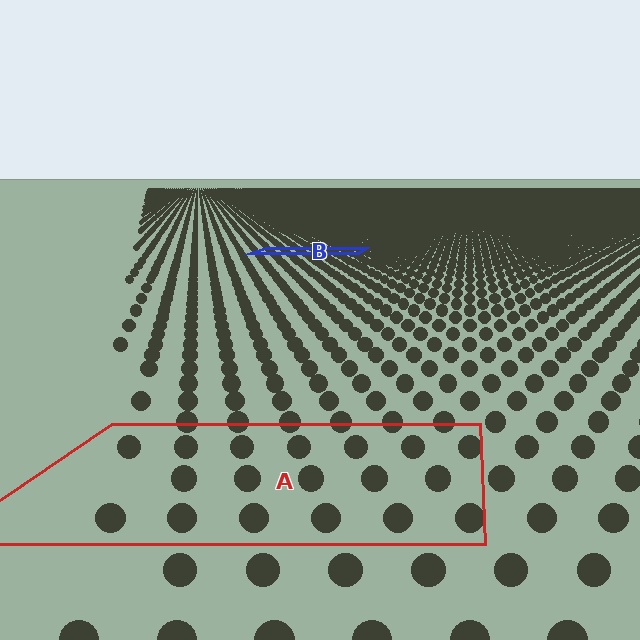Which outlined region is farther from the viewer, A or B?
Region B is farther from the viewer — the texture elements inside it appear smaller and more densely packed.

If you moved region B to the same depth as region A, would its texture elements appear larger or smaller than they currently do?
They would appear larger. At a closer depth, the same texture elements are projected at a bigger on-screen size.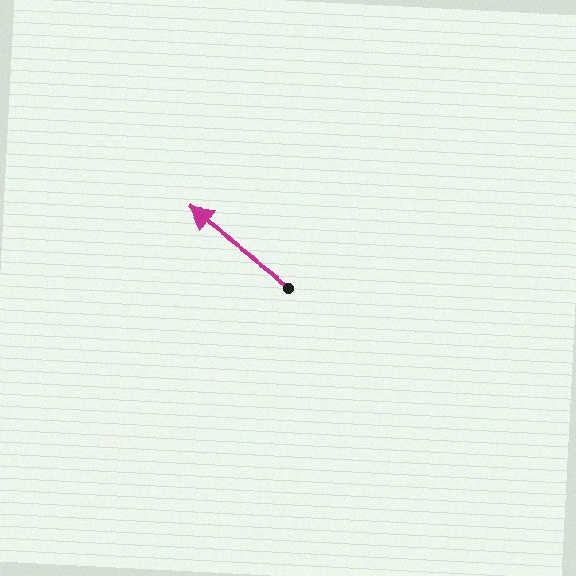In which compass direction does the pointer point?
Northwest.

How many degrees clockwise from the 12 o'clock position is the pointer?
Approximately 307 degrees.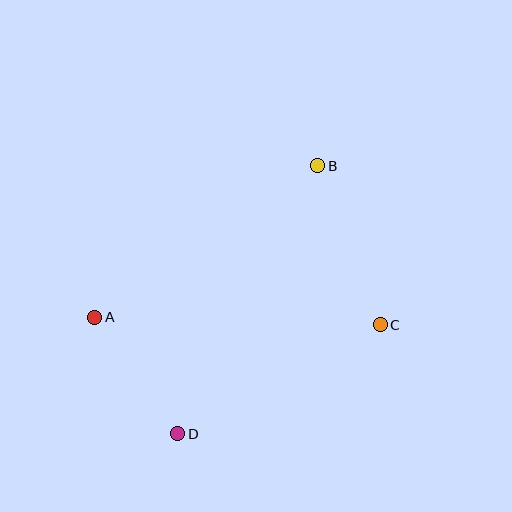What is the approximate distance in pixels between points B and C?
The distance between B and C is approximately 171 pixels.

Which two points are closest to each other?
Points A and D are closest to each other.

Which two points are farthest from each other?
Points B and D are farthest from each other.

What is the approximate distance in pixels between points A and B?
The distance between A and B is approximately 269 pixels.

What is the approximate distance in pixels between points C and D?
The distance between C and D is approximately 230 pixels.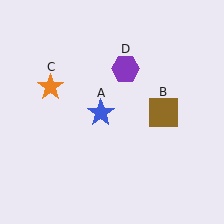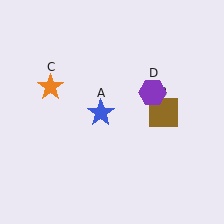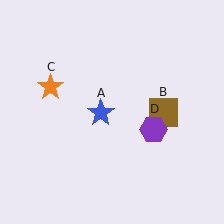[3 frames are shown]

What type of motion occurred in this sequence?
The purple hexagon (object D) rotated clockwise around the center of the scene.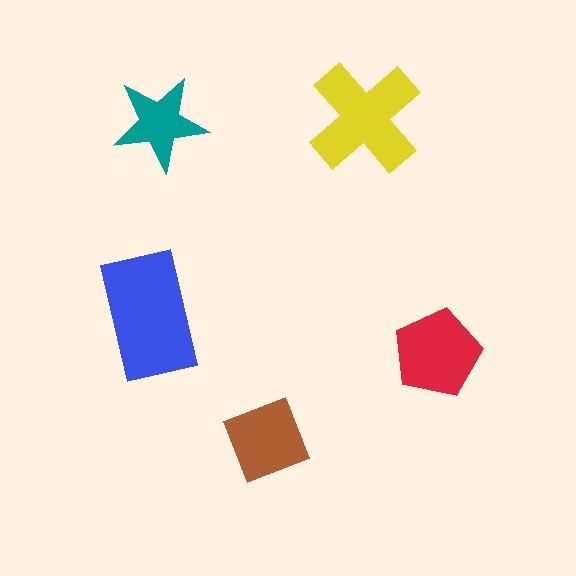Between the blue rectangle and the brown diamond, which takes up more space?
The blue rectangle.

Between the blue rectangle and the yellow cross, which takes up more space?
The blue rectangle.